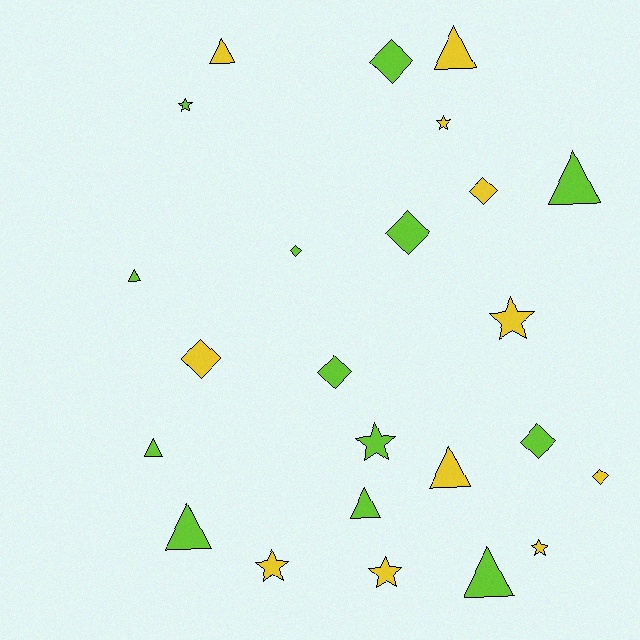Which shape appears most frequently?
Triangle, with 9 objects.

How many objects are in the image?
There are 24 objects.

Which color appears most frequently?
Lime, with 13 objects.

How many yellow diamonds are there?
There are 3 yellow diamonds.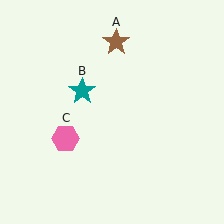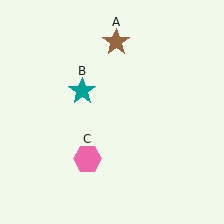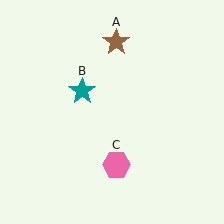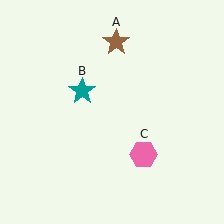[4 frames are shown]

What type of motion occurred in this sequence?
The pink hexagon (object C) rotated counterclockwise around the center of the scene.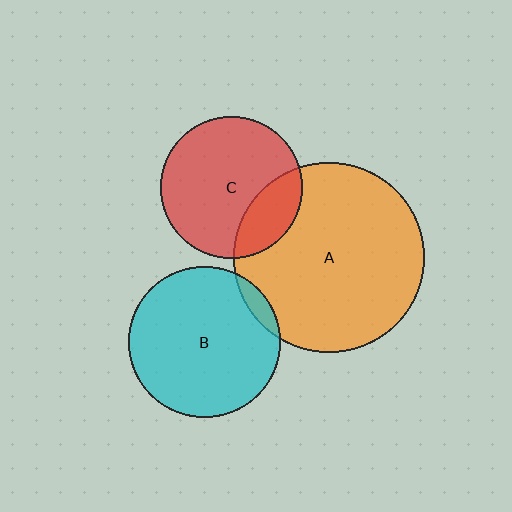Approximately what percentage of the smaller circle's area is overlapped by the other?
Approximately 5%.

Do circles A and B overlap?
Yes.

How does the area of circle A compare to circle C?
Approximately 1.8 times.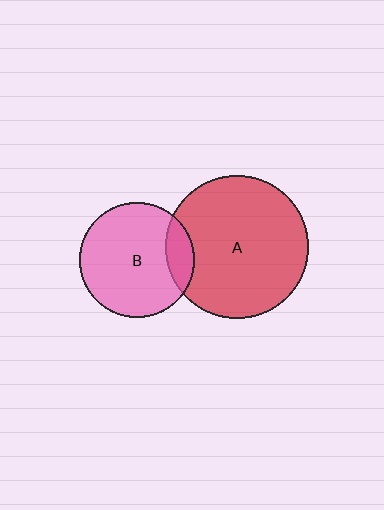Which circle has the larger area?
Circle A (red).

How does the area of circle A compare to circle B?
Approximately 1.6 times.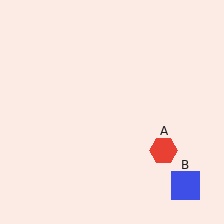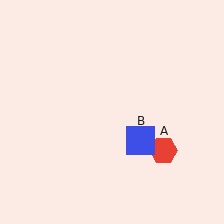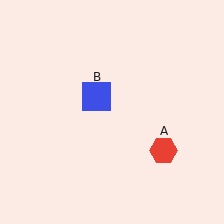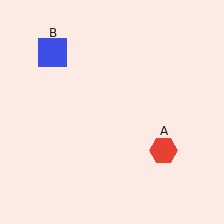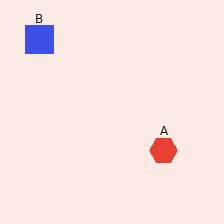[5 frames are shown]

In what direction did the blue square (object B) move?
The blue square (object B) moved up and to the left.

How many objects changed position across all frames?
1 object changed position: blue square (object B).